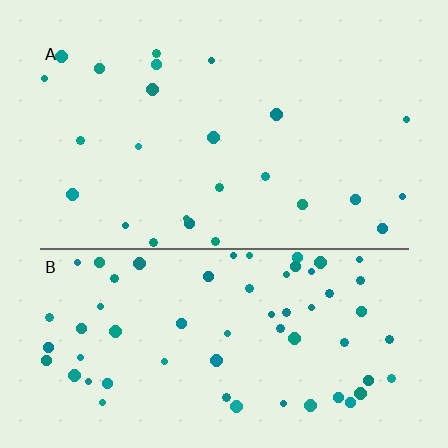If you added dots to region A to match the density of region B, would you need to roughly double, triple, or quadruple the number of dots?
Approximately triple.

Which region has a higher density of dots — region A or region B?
B (the bottom).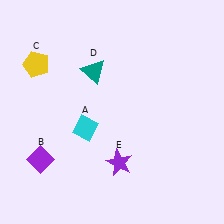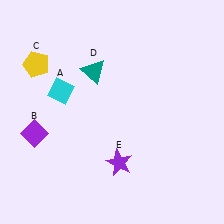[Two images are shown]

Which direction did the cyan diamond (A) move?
The cyan diamond (A) moved up.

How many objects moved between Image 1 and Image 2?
2 objects moved between the two images.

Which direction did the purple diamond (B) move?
The purple diamond (B) moved up.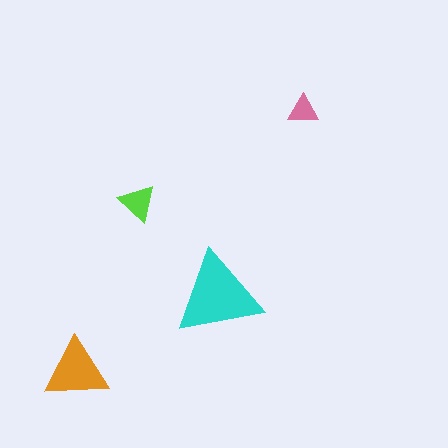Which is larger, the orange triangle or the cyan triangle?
The cyan one.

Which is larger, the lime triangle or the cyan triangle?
The cyan one.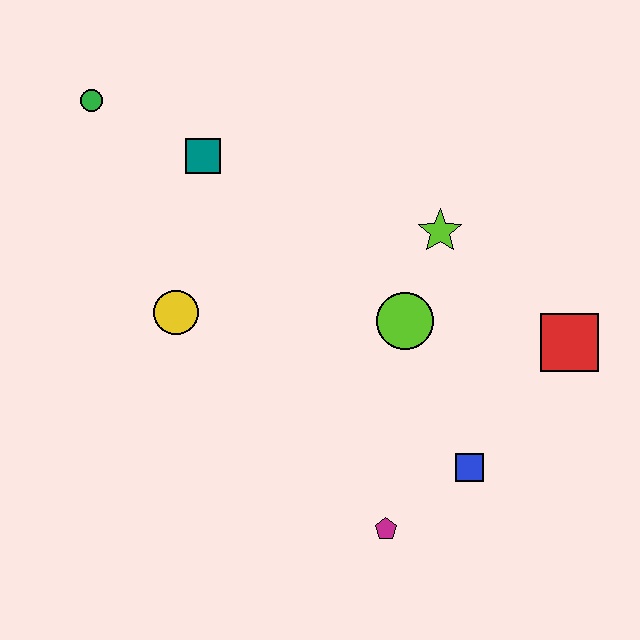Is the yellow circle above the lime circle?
Yes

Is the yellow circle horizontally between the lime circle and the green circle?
Yes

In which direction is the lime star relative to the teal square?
The lime star is to the right of the teal square.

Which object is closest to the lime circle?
The lime star is closest to the lime circle.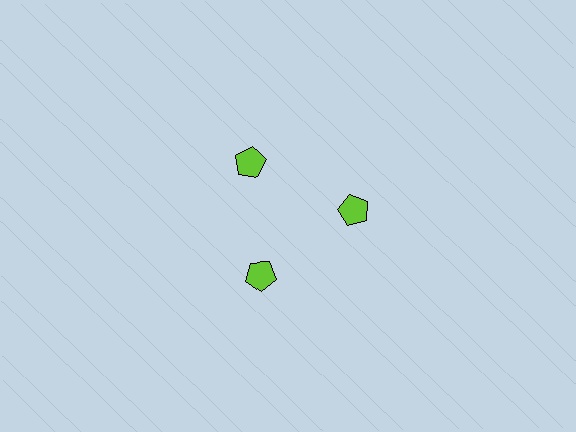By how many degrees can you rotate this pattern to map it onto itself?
The pattern maps onto itself every 120 degrees of rotation.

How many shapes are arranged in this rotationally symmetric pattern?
There are 3 shapes, arranged in 3 groups of 1.